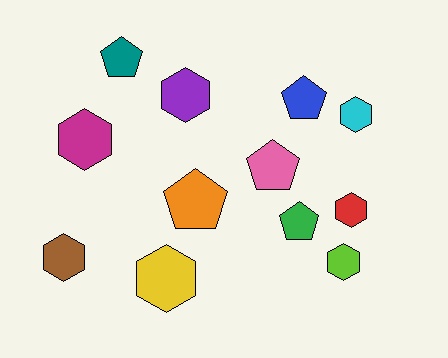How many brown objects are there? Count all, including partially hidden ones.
There is 1 brown object.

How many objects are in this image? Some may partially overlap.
There are 12 objects.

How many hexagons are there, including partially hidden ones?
There are 7 hexagons.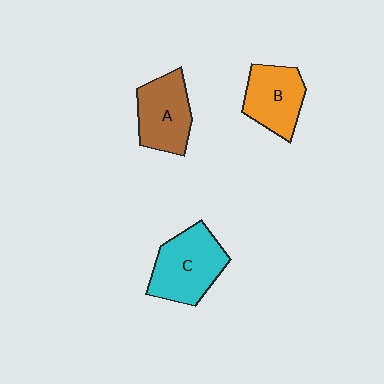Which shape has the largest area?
Shape C (cyan).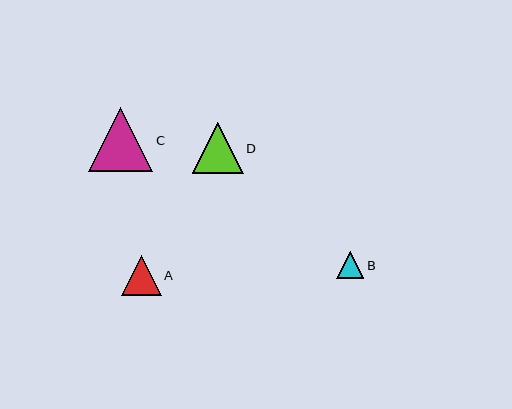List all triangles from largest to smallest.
From largest to smallest: C, D, A, B.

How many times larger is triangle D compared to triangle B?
Triangle D is approximately 1.9 times the size of triangle B.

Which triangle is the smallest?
Triangle B is the smallest with a size of approximately 27 pixels.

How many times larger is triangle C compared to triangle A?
Triangle C is approximately 1.6 times the size of triangle A.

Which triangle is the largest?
Triangle C is the largest with a size of approximately 64 pixels.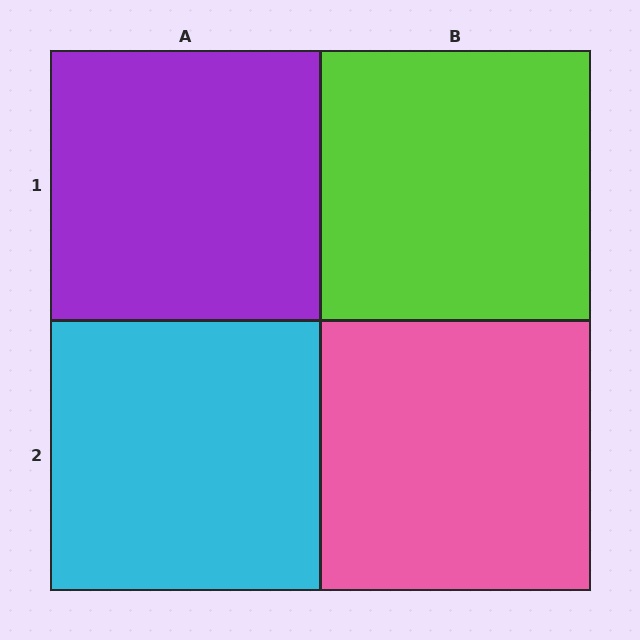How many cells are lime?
1 cell is lime.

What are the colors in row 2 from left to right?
Cyan, pink.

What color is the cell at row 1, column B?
Lime.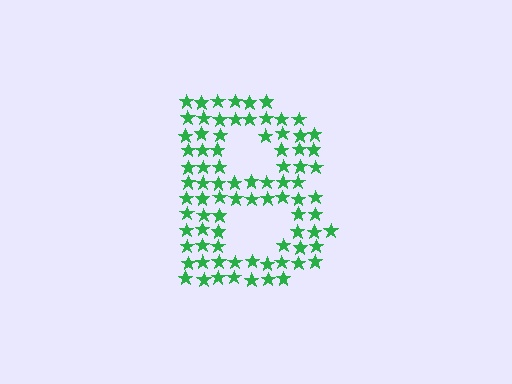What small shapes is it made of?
It is made of small stars.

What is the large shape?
The large shape is the letter B.